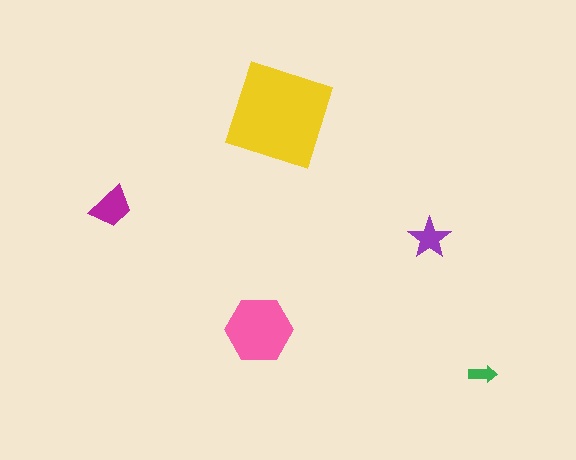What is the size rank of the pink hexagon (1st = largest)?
2nd.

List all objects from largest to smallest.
The yellow diamond, the pink hexagon, the magenta trapezoid, the purple star, the green arrow.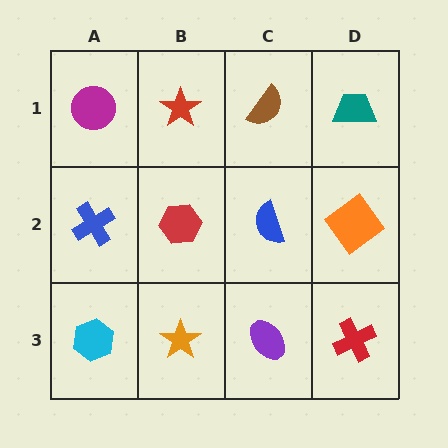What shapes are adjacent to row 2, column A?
A magenta circle (row 1, column A), a cyan hexagon (row 3, column A), a red hexagon (row 2, column B).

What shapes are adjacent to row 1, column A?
A blue cross (row 2, column A), a red star (row 1, column B).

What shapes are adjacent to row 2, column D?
A teal trapezoid (row 1, column D), a red cross (row 3, column D), a blue semicircle (row 2, column C).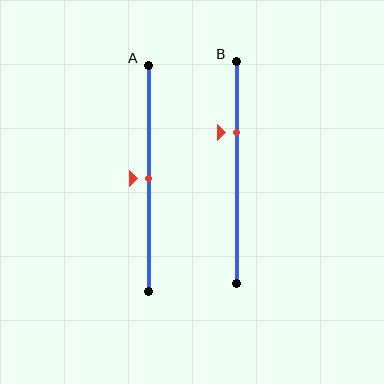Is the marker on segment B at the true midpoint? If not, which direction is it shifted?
No, the marker on segment B is shifted upward by about 18% of the segment length.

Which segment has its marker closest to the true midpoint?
Segment A has its marker closest to the true midpoint.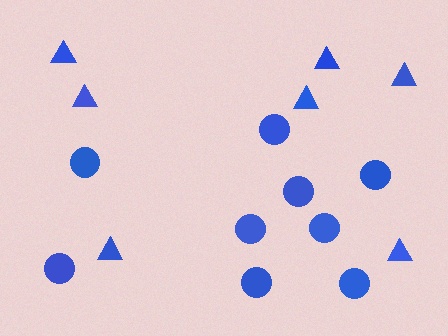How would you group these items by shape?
There are 2 groups: one group of circles (9) and one group of triangles (7).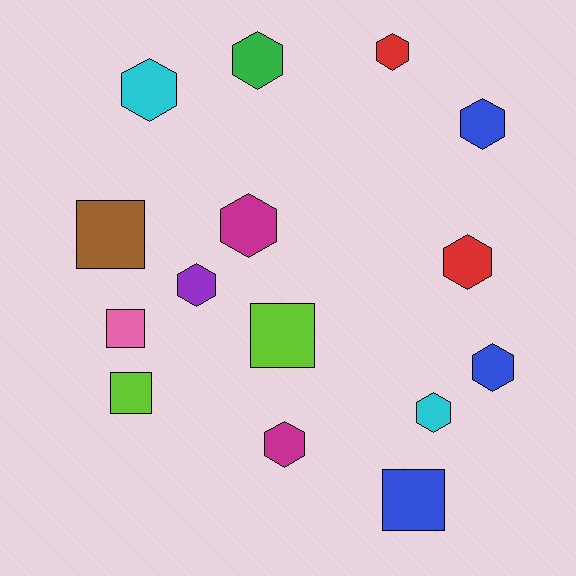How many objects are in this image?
There are 15 objects.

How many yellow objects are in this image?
There are no yellow objects.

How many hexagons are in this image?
There are 10 hexagons.